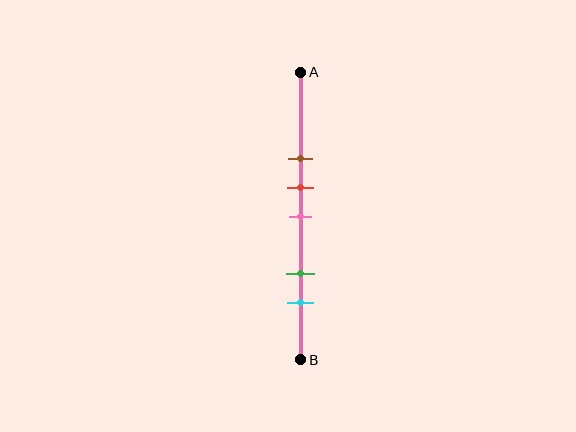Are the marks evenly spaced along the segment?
No, the marks are not evenly spaced.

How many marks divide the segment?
There are 5 marks dividing the segment.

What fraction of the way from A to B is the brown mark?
The brown mark is approximately 30% (0.3) of the way from A to B.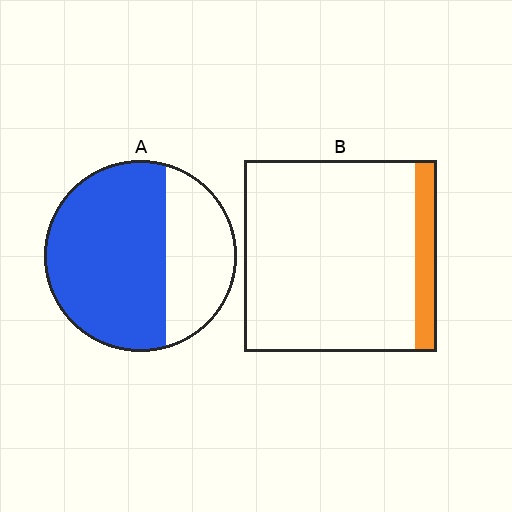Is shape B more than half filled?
No.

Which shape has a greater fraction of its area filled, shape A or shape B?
Shape A.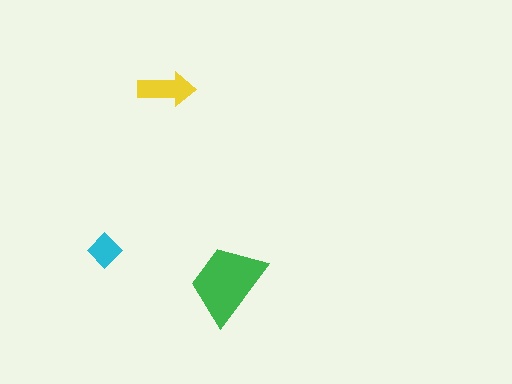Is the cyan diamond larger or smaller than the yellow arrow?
Smaller.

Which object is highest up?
The yellow arrow is topmost.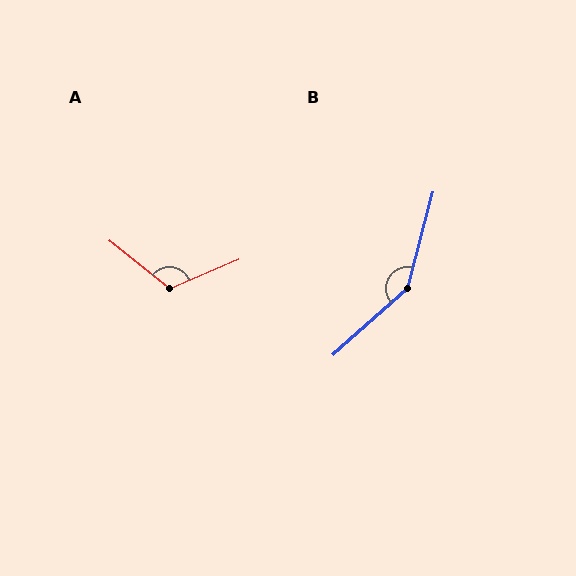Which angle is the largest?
B, at approximately 147 degrees.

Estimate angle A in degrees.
Approximately 118 degrees.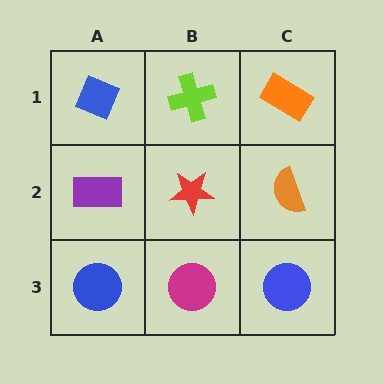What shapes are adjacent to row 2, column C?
An orange rectangle (row 1, column C), a blue circle (row 3, column C), a red star (row 2, column B).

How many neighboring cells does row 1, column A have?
2.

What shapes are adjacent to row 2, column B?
A lime cross (row 1, column B), a magenta circle (row 3, column B), a purple rectangle (row 2, column A), an orange semicircle (row 2, column C).